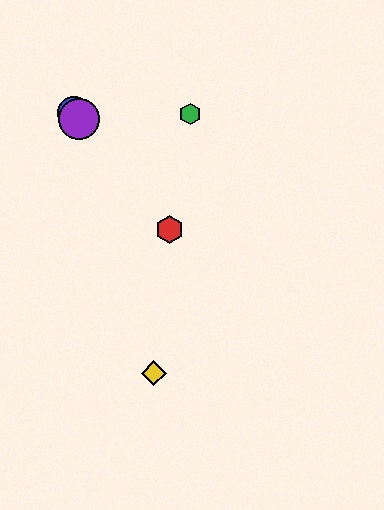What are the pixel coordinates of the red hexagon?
The red hexagon is at (169, 230).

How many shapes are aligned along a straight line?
3 shapes (the red hexagon, the blue circle, the purple circle) are aligned along a straight line.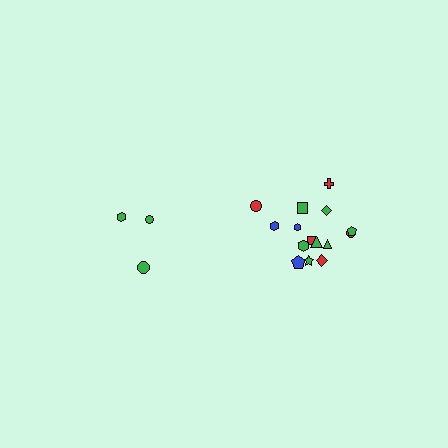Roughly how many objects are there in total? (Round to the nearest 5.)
Roughly 20 objects in total.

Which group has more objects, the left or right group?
The right group.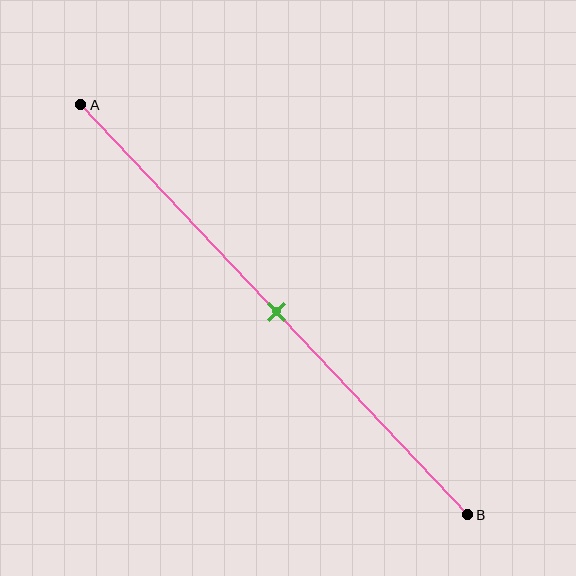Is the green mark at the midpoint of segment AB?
Yes, the mark is approximately at the midpoint.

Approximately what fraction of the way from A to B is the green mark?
The green mark is approximately 50% of the way from A to B.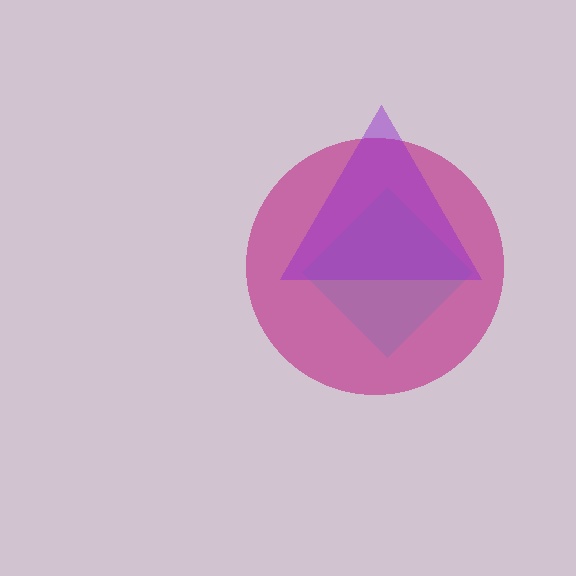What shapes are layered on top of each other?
The layered shapes are: a cyan diamond, a magenta circle, a purple triangle.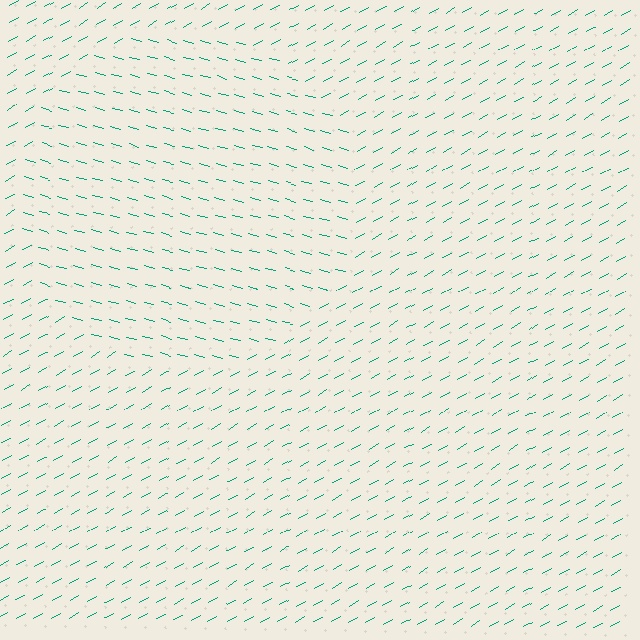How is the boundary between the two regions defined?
The boundary is defined purely by a change in line orientation (approximately 45 degrees difference). All lines are the same color and thickness.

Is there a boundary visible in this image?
Yes, there is a texture boundary formed by a change in line orientation.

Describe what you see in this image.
The image is filled with small teal line segments. A circle region in the image has lines oriented differently from the surrounding lines, creating a visible texture boundary.